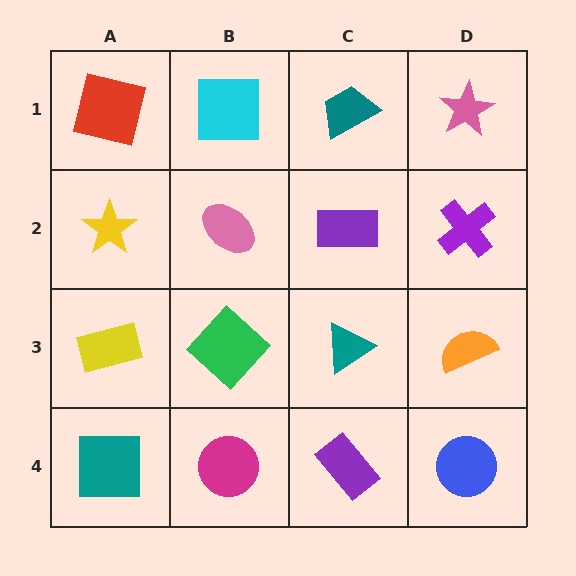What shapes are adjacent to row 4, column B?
A green diamond (row 3, column B), a teal square (row 4, column A), a purple rectangle (row 4, column C).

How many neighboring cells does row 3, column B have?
4.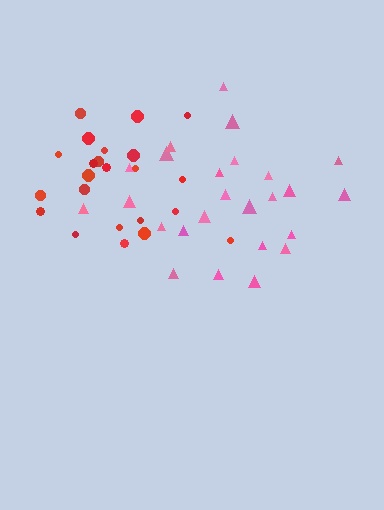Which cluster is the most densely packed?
Red.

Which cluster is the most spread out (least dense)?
Pink.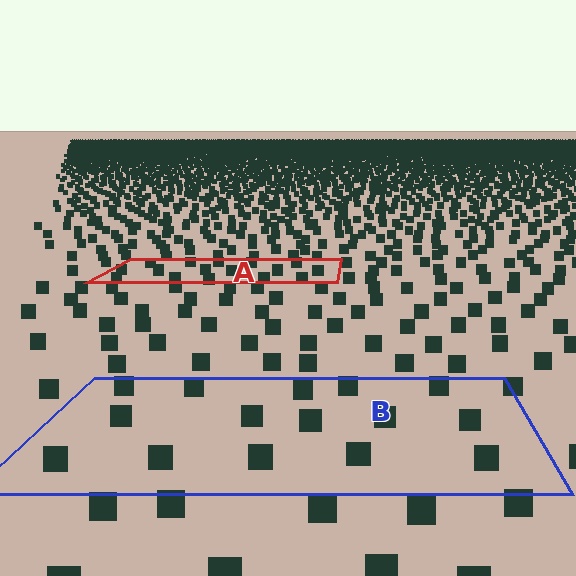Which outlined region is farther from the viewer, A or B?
Region A is farther from the viewer — the texture elements inside it appear smaller and more densely packed.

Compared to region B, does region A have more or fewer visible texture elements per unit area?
Region A has more texture elements per unit area — they are packed more densely because it is farther away.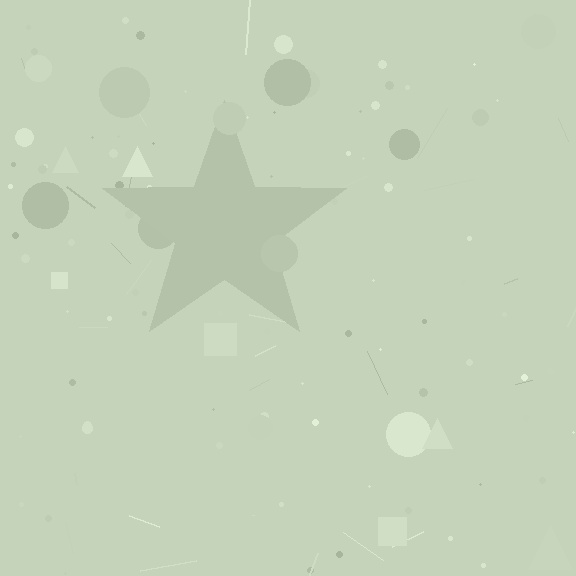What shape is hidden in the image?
A star is hidden in the image.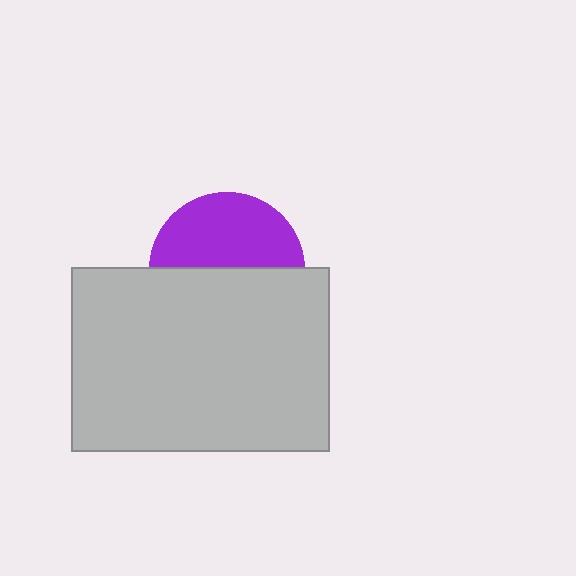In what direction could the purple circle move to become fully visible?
The purple circle could move up. That would shift it out from behind the light gray rectangle entirely.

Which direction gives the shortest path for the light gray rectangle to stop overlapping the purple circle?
Moving down gives the shortest separation.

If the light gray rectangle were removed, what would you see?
You would see the complete purple circle.